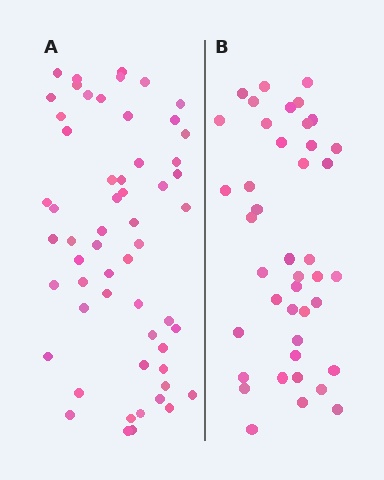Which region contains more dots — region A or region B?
Region A (the left region) has more dots.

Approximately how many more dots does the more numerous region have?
Region A has approximately 15 more dots than region B.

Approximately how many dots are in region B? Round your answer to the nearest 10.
About 40 dots. (The exact count is 42, which rounds to 40.)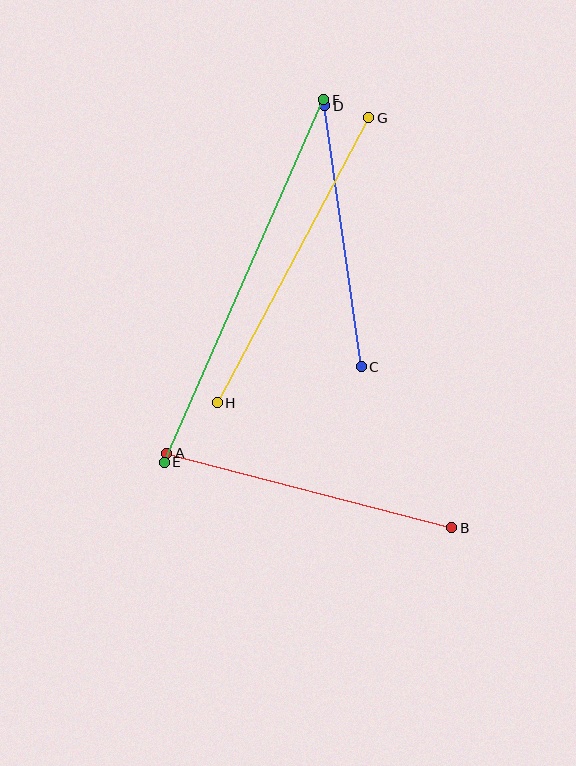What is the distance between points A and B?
The distance is approximately 295 pixels.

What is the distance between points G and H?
The distance is approximately 322 pixels.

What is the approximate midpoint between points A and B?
The midpoint is at approximately (309, 491) pixels.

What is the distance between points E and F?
The distance is approximately 396 pixels.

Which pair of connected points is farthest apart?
Points E and F are farthest apart.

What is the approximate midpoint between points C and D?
The midpoint is at approximately (343, 236) pixels.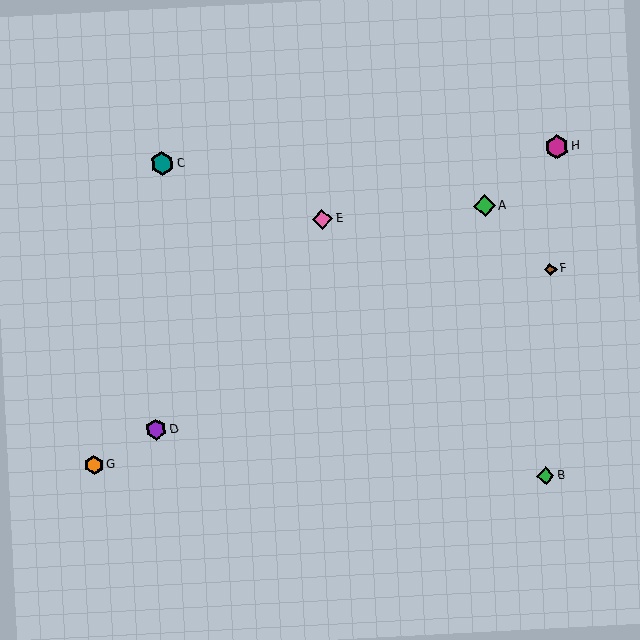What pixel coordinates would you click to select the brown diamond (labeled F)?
Click at (551, 269) to select the brown diamond F.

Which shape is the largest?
The magenta hexagon (labeled H) is the largest.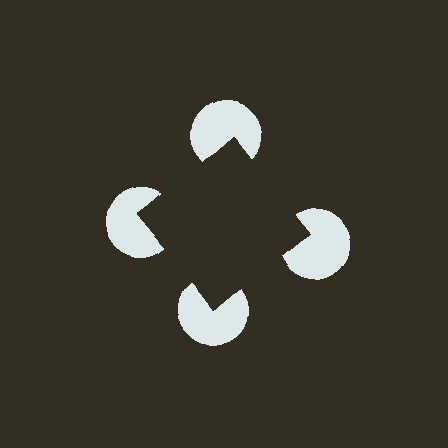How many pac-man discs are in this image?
There are 4 — one at each vertex of the illusory square.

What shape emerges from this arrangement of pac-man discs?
An illusory square — its edges are inferred from the aligned wedge cuts in the pac-man discs, not physically drawn.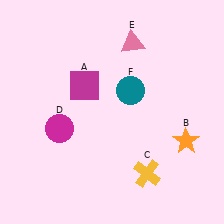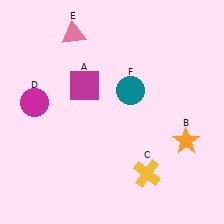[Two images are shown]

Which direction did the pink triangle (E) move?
The pink triangle (E) moved left.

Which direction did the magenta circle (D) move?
The magenta circle (D) moved up.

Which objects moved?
The objects that moved are: the magenta circle (D), the pink triangle (E).